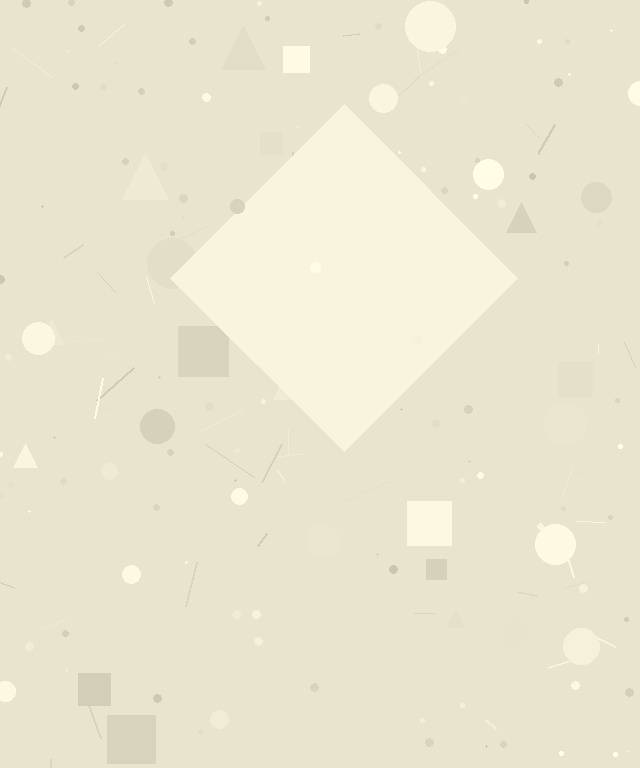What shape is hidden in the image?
A diamond is hidden in the image.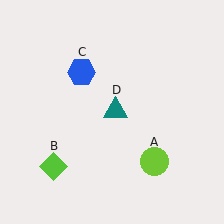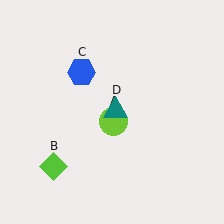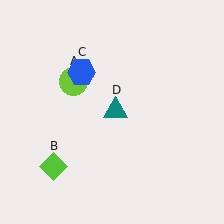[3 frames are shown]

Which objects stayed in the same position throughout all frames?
Lime diamond (object B) and blue hexagon (object C) and teal triangle (object D) remained stationary.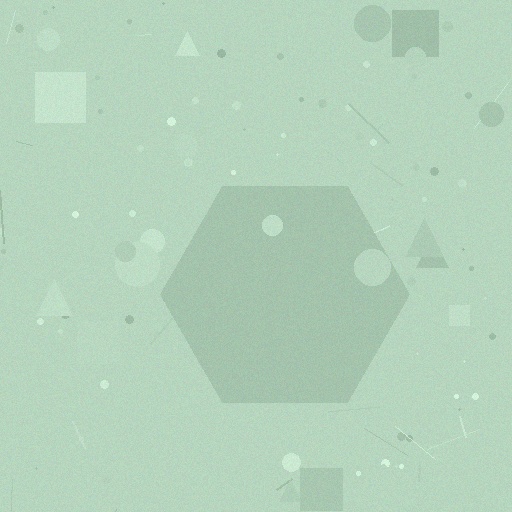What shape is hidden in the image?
A hexagon is hidden in the image.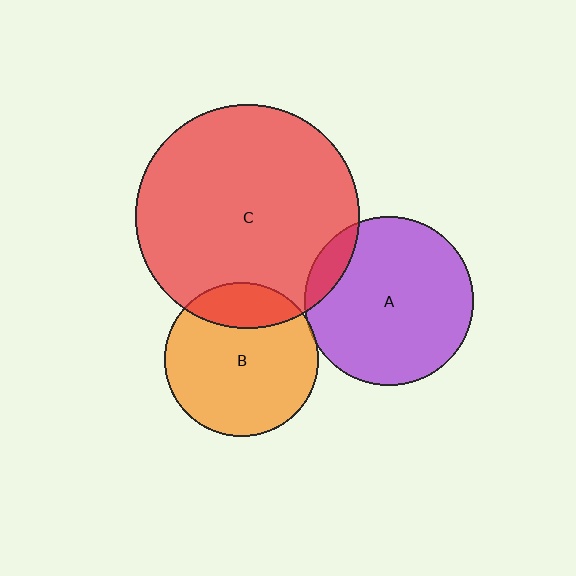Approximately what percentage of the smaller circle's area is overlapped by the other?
Approximately 20%.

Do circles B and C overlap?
Yes.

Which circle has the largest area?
Circle C (red).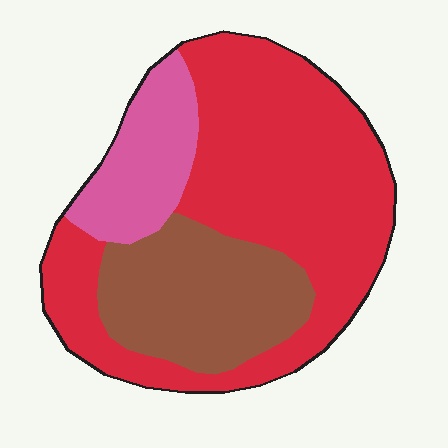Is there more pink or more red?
Red.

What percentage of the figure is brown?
Brown covers 26% of the figure.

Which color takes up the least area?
Pink, at roughly 15%.